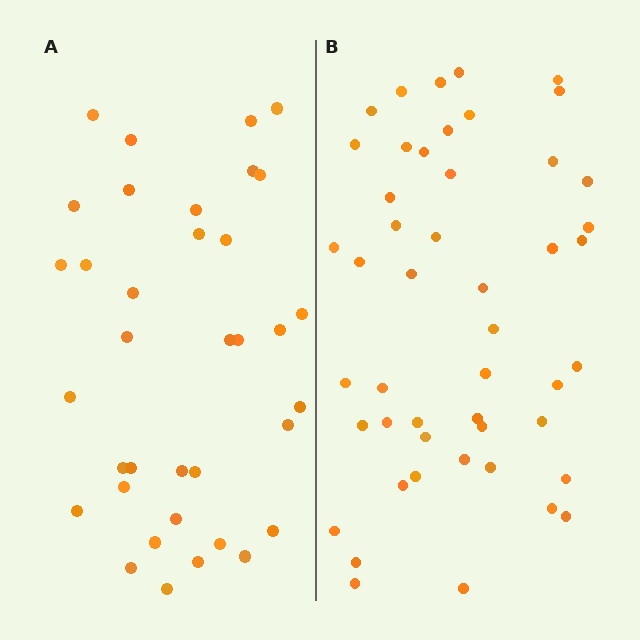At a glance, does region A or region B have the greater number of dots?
Region B (the right region) has more dots.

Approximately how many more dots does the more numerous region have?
Region B has roughly 12 or so more dots than region A.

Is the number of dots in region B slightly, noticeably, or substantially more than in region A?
Region B has noticeably more, but not dramatically so. The ratio is roughly 1.3 to 1.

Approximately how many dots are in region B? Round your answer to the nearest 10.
About 50 dots. (The exact count is 48, which rounds to 50.)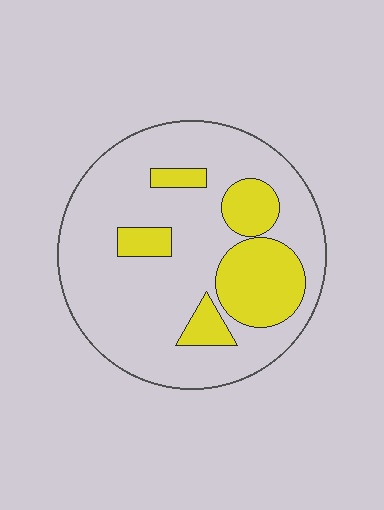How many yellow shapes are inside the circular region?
5.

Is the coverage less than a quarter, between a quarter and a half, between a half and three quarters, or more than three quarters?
Less than a quarter.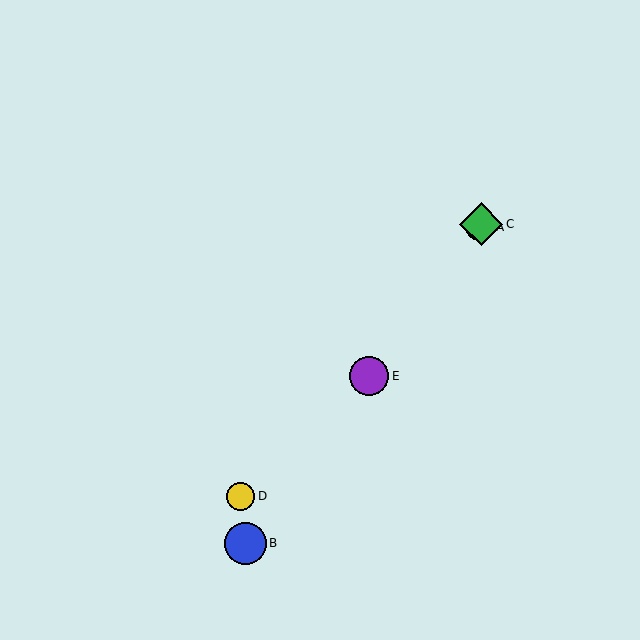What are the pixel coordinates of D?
Object D is at (241, 496).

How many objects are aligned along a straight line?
4 objects (A, B, C, E) are aligned along a straight line.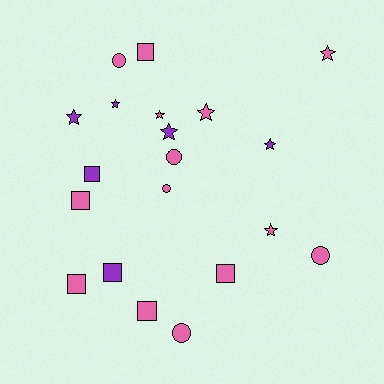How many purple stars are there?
There are 4 purple stars.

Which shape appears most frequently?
Star, with 8 objects.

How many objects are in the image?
There are 20 objects.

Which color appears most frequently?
Pink, with 14 objects.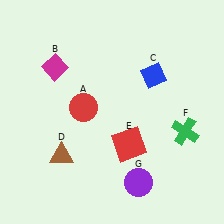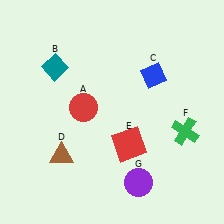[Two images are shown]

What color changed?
The diamond (B) changed from magenta in Image 1 to teal in Image 2.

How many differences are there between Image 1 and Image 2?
There is 1 difference between the two images.